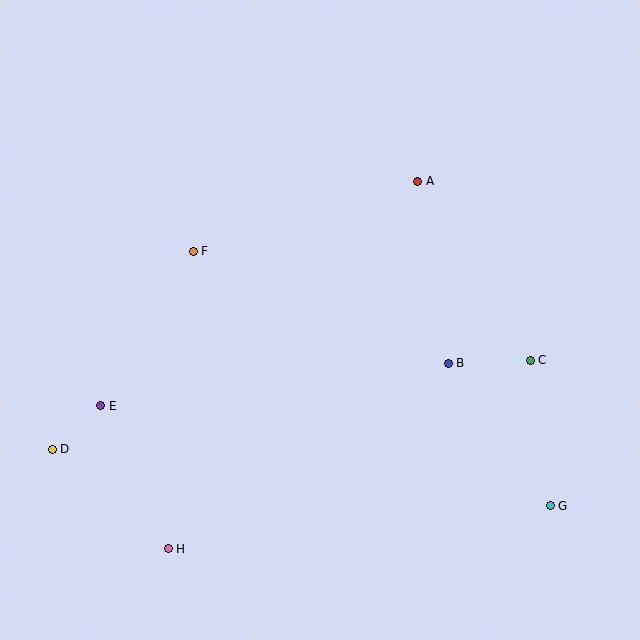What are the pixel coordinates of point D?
Point D is at (52, 449).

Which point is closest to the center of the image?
Point B at (448, 363) is closest to the center.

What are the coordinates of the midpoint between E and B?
The midpoint between E and B is at (275, 384).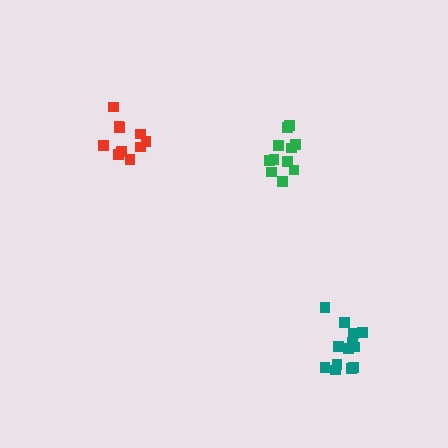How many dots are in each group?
Group 1: 13 dots, Group 2: 11 dots, Group 3: 10 dots (34 total).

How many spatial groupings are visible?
There are 3 spatial groupings.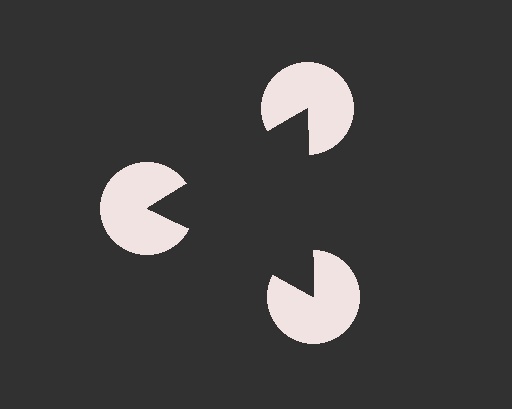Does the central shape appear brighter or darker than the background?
It typically appears slightly darker than the background, even though no actual brightness change is drawn.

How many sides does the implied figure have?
3 sides.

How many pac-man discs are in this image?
There are 3 — one at each vertex of the illusory triangle.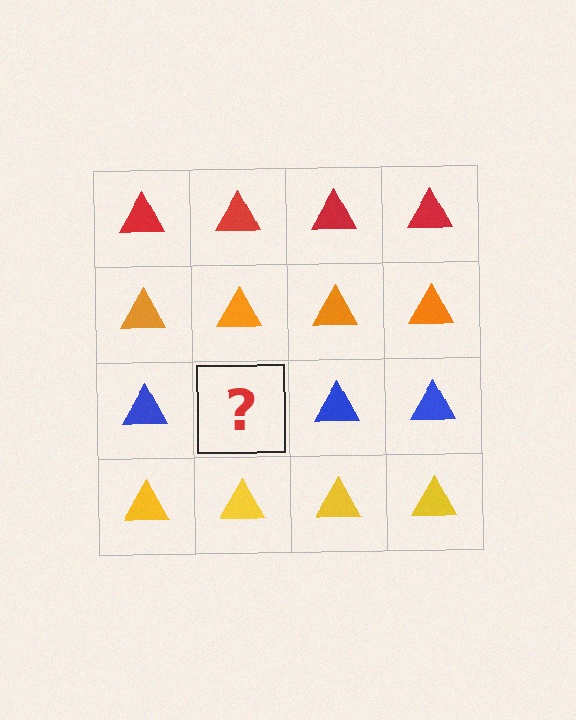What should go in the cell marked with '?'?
The missing cell should contain a blue triangle.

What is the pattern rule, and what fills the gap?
The rule is that each row has a consistent color. The gap should be filled with a blue triangle.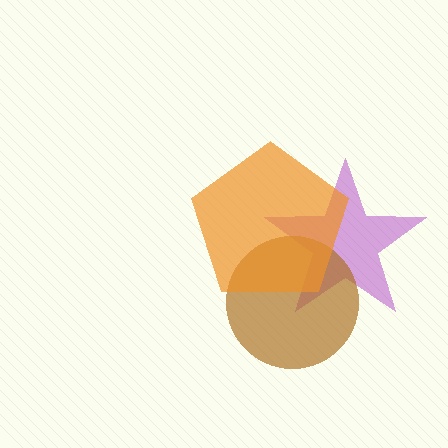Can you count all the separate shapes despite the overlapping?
Yes, there are 3 separate shapes.